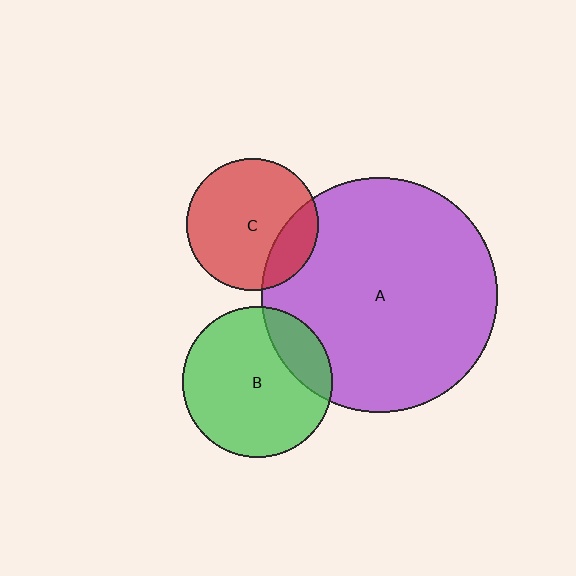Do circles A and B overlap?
Yes.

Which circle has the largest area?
Circle A (purple).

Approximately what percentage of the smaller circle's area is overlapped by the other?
Approximately 20%.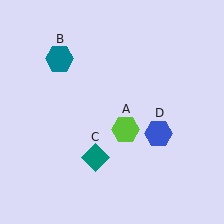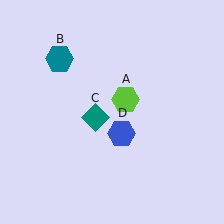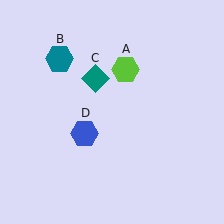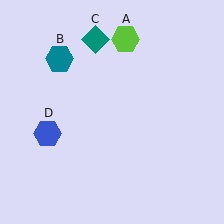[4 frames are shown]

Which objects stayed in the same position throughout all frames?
Teal hexagon (object B) remained stationary.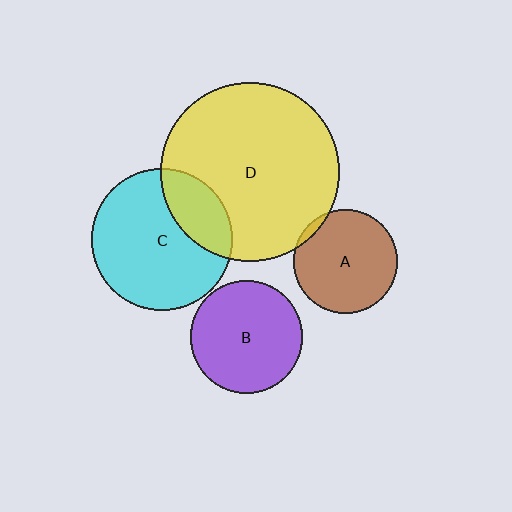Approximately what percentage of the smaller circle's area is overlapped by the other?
Approximately 5%.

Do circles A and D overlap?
Yes.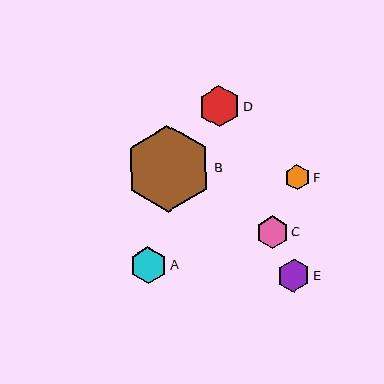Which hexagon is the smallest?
Hexagon F is the smallest with a size of approximately 25 pixels.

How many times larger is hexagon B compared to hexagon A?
Hexagon B is approximately 2.3 times the size of hexagon A.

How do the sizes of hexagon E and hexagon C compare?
Hexagon E and hexagon C are approximately the same size.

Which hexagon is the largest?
Hexagon B is the largest with a size of approximately 86 pixels.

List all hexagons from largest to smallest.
From largest to smallest: B, D, A, E, C, F.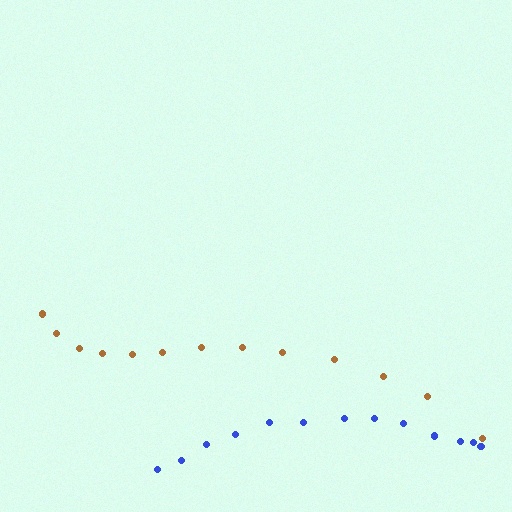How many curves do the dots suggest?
There are 2 distinct paths.